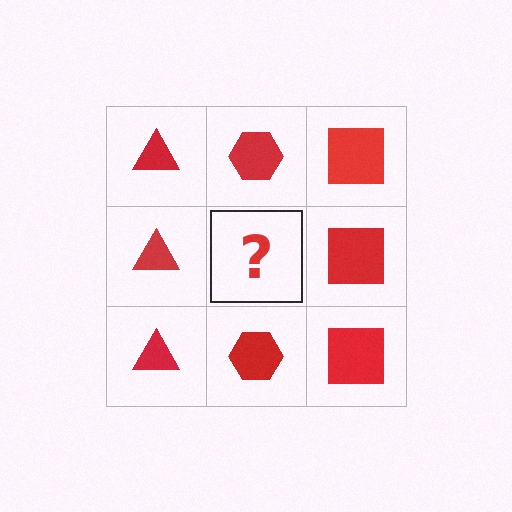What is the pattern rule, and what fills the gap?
The rule is that each column has a consistent shape. The gap should be filled with a red hexagon.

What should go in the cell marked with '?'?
The missing cell should contain a red hexagon.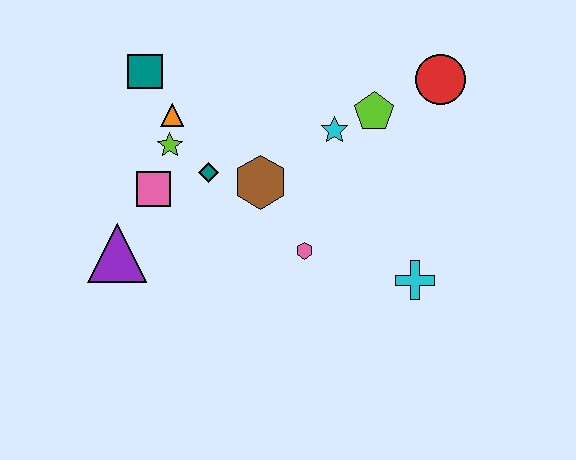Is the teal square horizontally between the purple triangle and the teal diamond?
Yes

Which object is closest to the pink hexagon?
The brown hexagon is closest to the pink hexagon.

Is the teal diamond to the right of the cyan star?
No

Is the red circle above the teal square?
No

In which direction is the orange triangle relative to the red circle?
The orange triangle is to the left of the red circle.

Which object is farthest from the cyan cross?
The teal square is farthest from the cyan cross.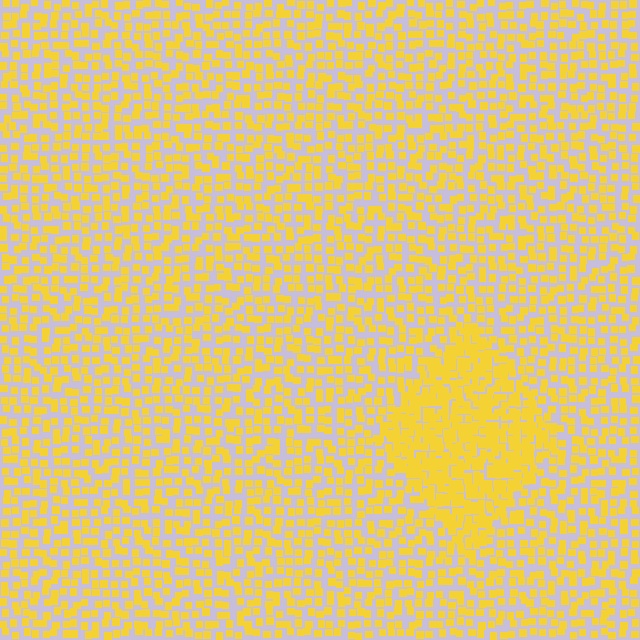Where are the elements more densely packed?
The elements are more densely packed inside the diamond boundary.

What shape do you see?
I see a diamond.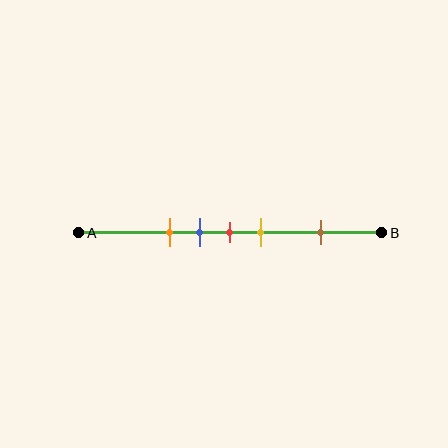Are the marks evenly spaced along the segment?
No, the marks are not evenly spaced.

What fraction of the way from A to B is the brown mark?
The brown mark is approximately 80% (0.8) of the way from A to B.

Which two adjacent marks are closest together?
The blue and red marks are the closest adjacent pair.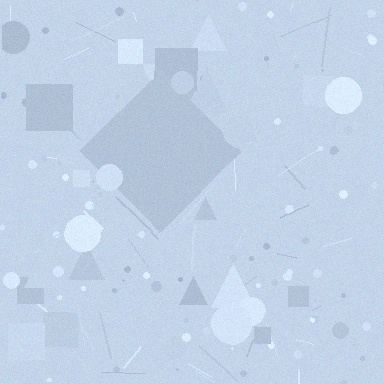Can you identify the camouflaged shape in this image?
The camouflaged shape is a diamond.